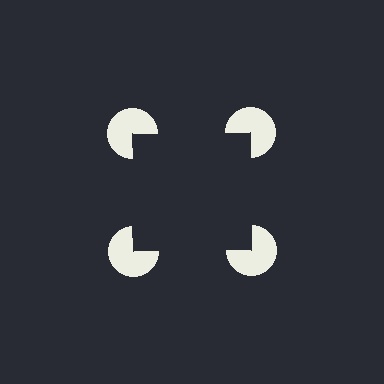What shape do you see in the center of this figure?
An illusory square — its edges are inferred from the aligned wedge cuts in the pac-man discs, not physically drawn.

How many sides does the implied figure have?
4 sides.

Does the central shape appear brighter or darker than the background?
It typically appears slightly darker than the background, even though no actual brightness change is drawn.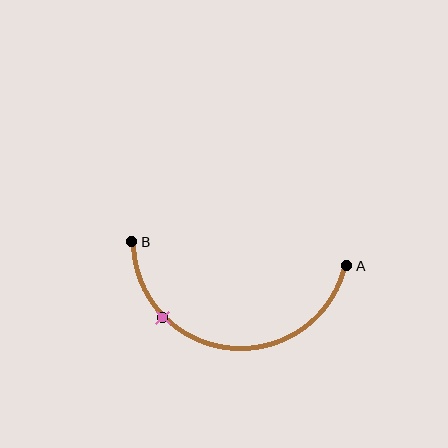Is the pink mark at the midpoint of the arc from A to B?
No. The pink mark lies on the arc but is closer to endpoint B. The arc midpoint would be at the point on the curve equidistant along the arc from both A and B.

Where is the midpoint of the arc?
The arc midpoint is the point on the curve farthest from the straight line joining A and B. It sits below that line.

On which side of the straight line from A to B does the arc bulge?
The arc bulges below the straight line connecting A and B.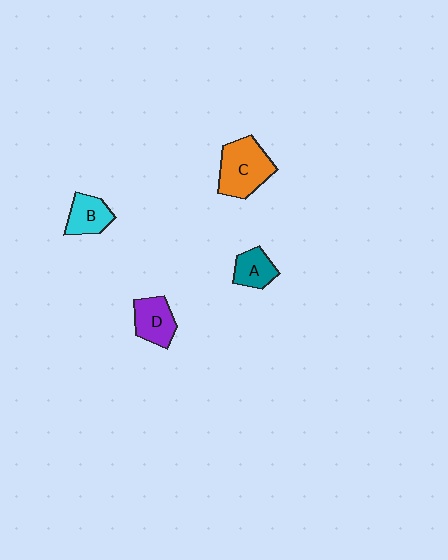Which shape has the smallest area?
Shape A (teal).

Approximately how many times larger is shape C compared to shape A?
Approximately 1.9 times.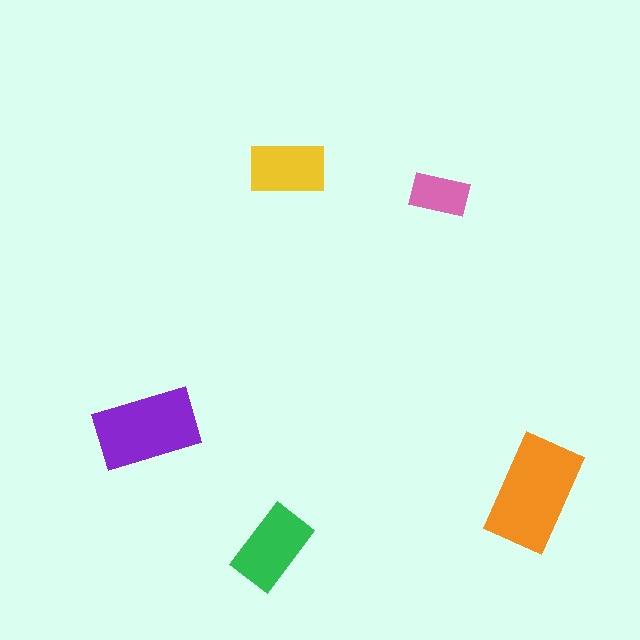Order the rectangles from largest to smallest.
the orange one, the purple one, the green one, the yellow one, the pink one.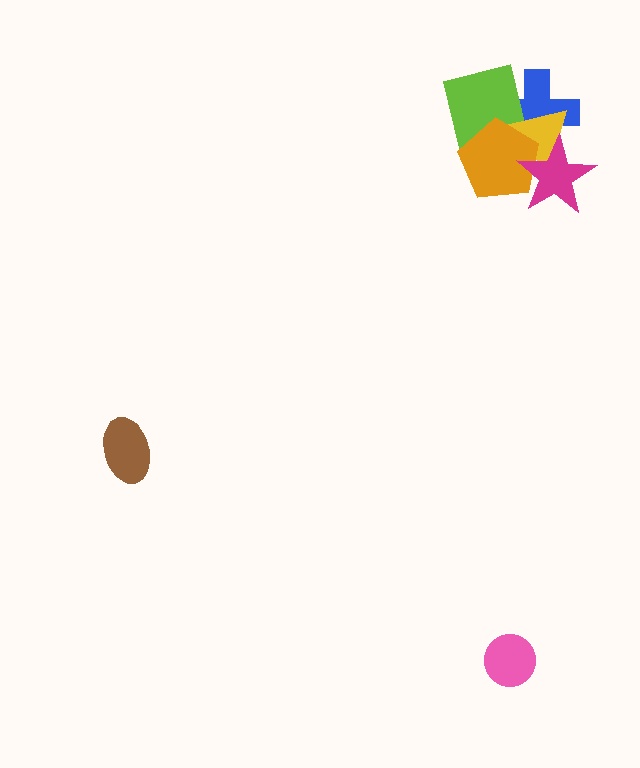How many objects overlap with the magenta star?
3 objects overlap with the magenta star.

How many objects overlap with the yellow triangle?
4 objects overlap with the yellow triangle.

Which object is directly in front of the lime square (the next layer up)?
The yellow triangle is directly in front of the lime square.